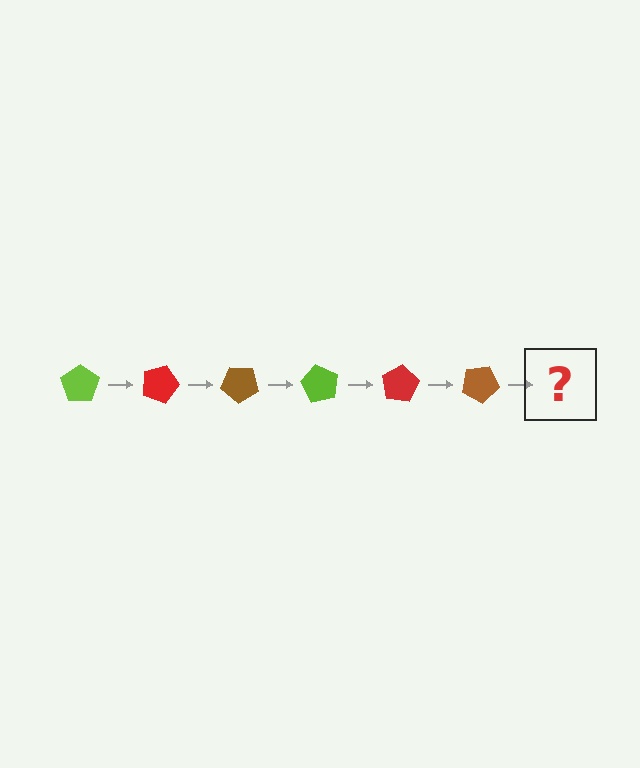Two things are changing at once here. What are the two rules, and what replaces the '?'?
The two rules are that it rotates 20 degrees each step and the color cycles through lime, red, and brown. The '?' should be a lime pentagon, rotated 120 degrees from the start.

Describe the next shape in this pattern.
It should be a lime pentagon, rotated 120 degrees from the start.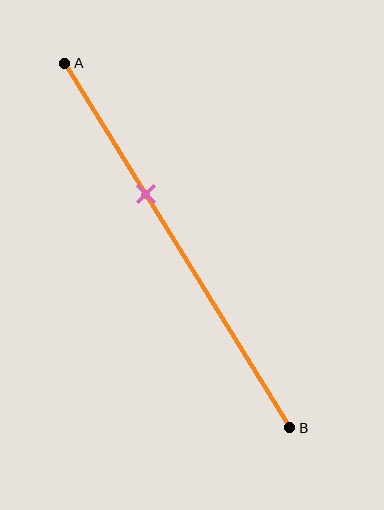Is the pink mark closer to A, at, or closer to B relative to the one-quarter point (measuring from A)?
The pink mark is closer to point B than the one-quarter point of segment AB.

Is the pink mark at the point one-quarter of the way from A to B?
No, the mark is at about 35% from A, not at the 25% one-quarter point.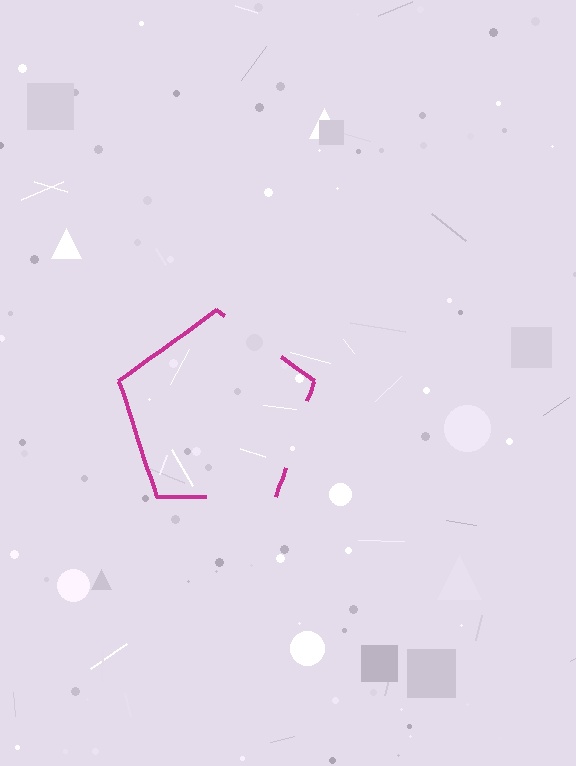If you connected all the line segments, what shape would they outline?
They would outline a pentagon.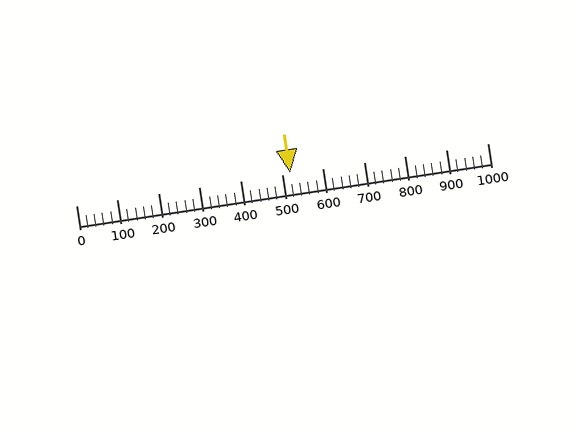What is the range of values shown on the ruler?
The ruler shows values from 0 to 1000.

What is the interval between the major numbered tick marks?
The major tick marks are spaced 100 units apart.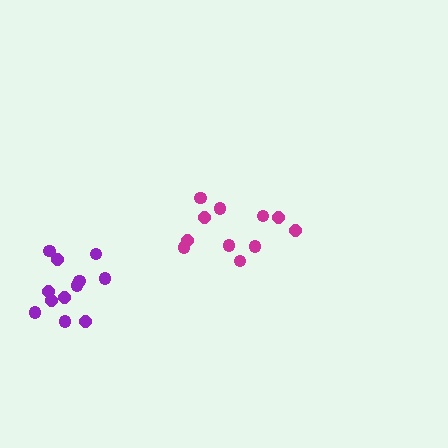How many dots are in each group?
Group 1: 11 dots, Group 2: 12 dots (23 total).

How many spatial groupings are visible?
There are 2 spatial groupings.